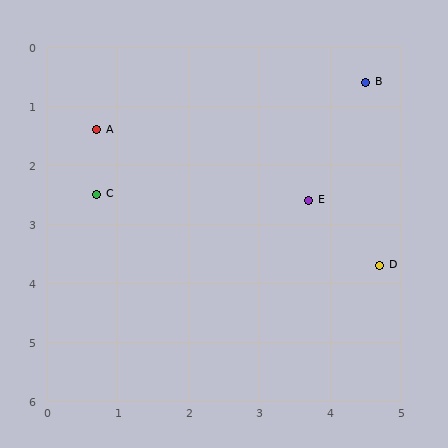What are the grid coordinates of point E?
Point E is at approximately (3.7, 2.6).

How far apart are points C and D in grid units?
Points C and D are about 4.2 grid units apart.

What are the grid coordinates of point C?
Point C is at approximately (0.7, 2.5).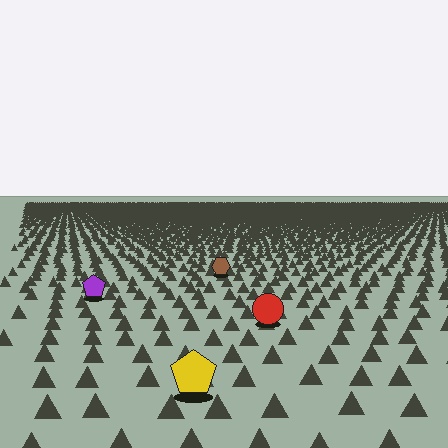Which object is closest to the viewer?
The yellow pentagon is closest. The texture marks near it are larger and more spread out.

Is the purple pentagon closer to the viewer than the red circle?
No. The red circle is closer — you can tell from the texture gradient: the ground texture is coarser near it.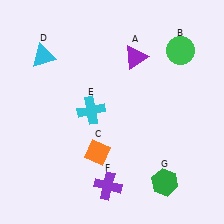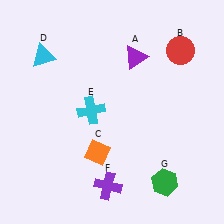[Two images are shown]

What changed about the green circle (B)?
In Image 1, B is green. In Image 2, it changed to red.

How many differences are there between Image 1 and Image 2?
There is 1 difference between the two images.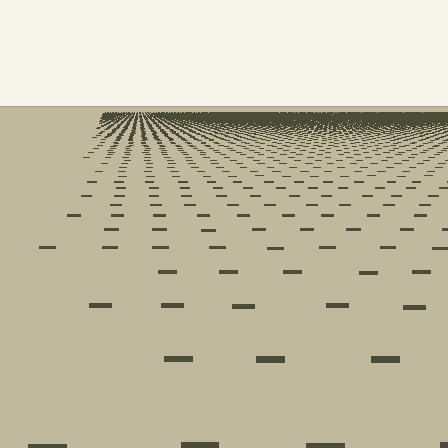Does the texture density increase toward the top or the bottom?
Density increases toward the top.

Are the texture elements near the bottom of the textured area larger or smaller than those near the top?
Larger. Near the bottom, elements are closer to the viewer and appear at a bigger on-screen size.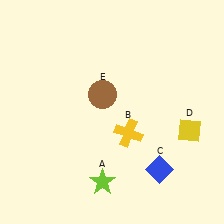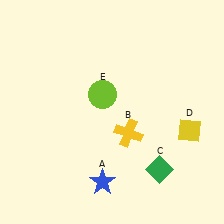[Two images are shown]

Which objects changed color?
A changed from lime to blue. C changed from blue to green. E changed from brown to lime.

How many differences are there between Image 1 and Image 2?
There are 3 differences between the two images.